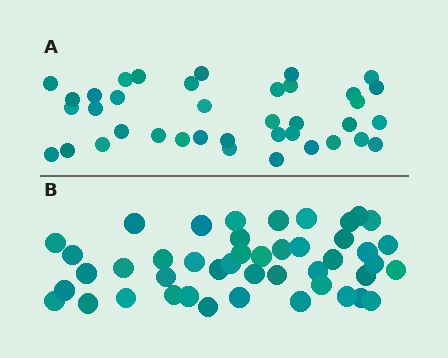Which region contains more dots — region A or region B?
Region B (the bottom region) has more dots.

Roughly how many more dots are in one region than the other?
Region B has roughly 8 or so more dots than region A.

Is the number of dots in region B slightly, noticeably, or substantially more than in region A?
Region B has only slightly more — the two regions are fairly close. The ratio is roughly 1.2 to 1.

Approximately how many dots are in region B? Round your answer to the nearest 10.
About 40 dots. (The exact count is 45, which rounds to 40.)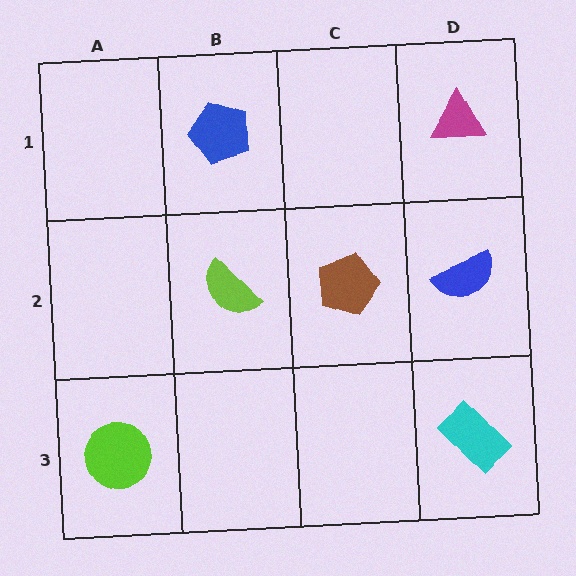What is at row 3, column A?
A lime circle.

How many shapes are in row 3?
2 shapes.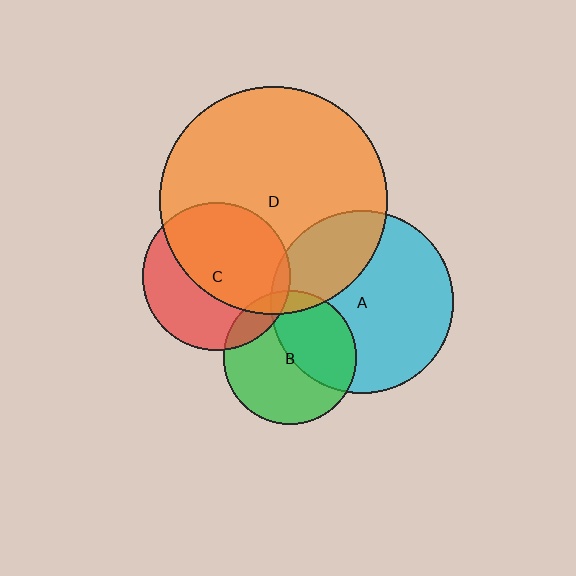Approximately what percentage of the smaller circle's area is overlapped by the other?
Approximately 45%.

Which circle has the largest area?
Circle D (orange).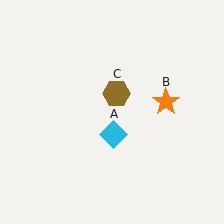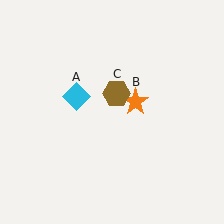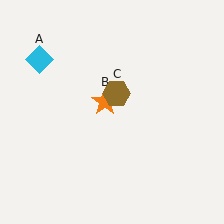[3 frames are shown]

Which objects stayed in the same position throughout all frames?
Brown hexagon (object C) remained stationary.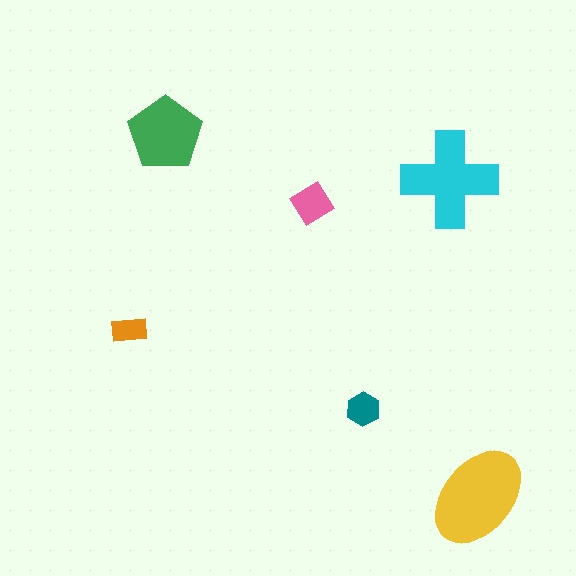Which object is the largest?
The yellow ellipse.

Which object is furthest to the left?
The orange rectangle is leftmost.